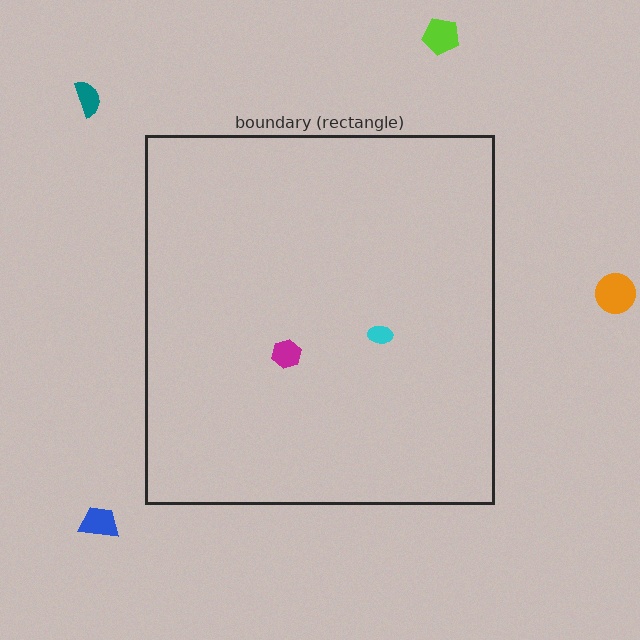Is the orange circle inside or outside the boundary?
Outside.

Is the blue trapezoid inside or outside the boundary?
Outside.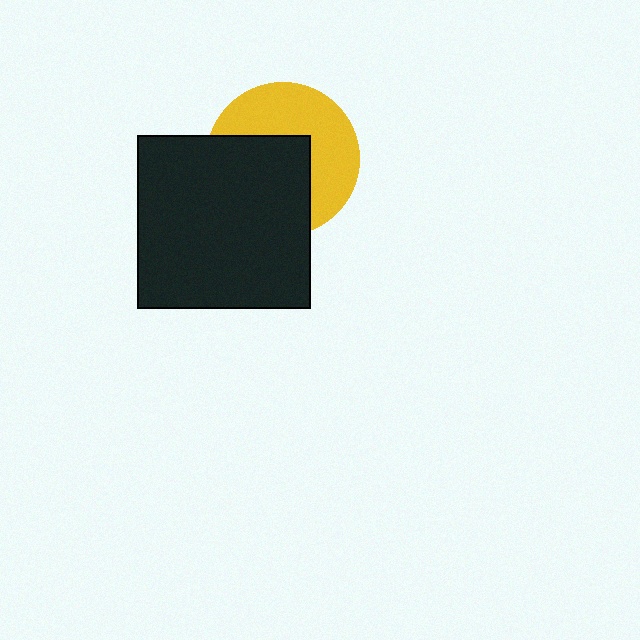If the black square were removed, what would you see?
You would see the complete yellow circle.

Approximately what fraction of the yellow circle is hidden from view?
Roughly 50% of the yellow circle is hidden behind the black square.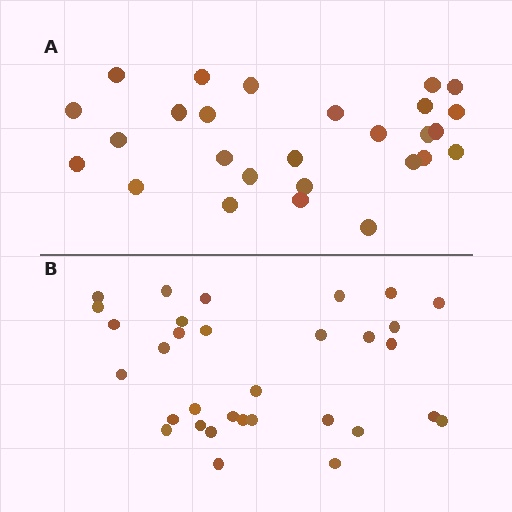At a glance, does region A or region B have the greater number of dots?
Region B (the bottom region) has more dots.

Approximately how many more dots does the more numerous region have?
Region B has about 5 more dots than region A.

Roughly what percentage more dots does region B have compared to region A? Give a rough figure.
About 20% more.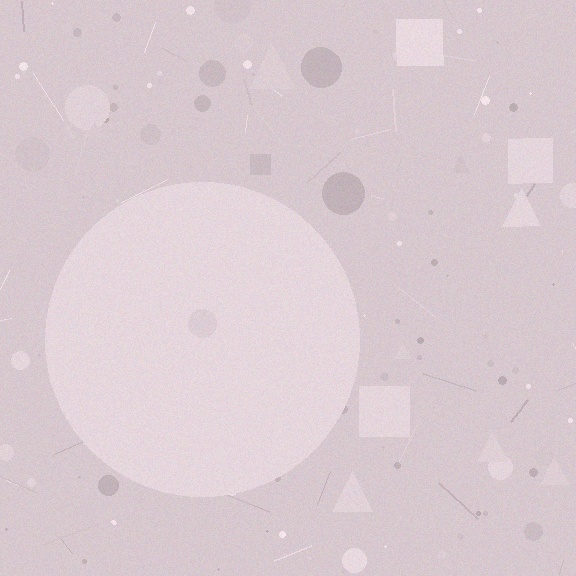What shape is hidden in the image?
A circle is hidden in the image.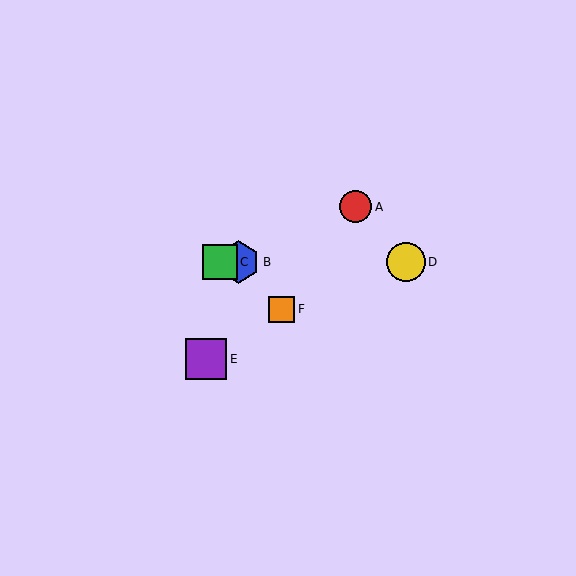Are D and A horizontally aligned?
No, D is at y≈262 and A is at y≈207.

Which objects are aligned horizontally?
Objects B, C, D are aligned horizontally.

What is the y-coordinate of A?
Object A is at y≈207.